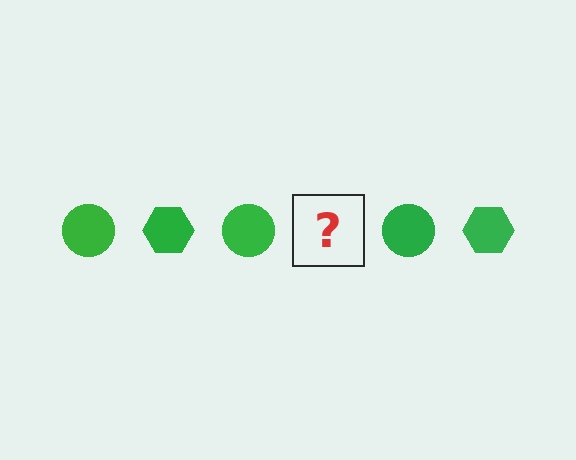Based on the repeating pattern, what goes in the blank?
The blank should be a green hexagon.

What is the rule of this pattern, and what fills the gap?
The rule is that the pattern cycles through circle, hexagon shapes in green. The gap should be filled with a green hexagon.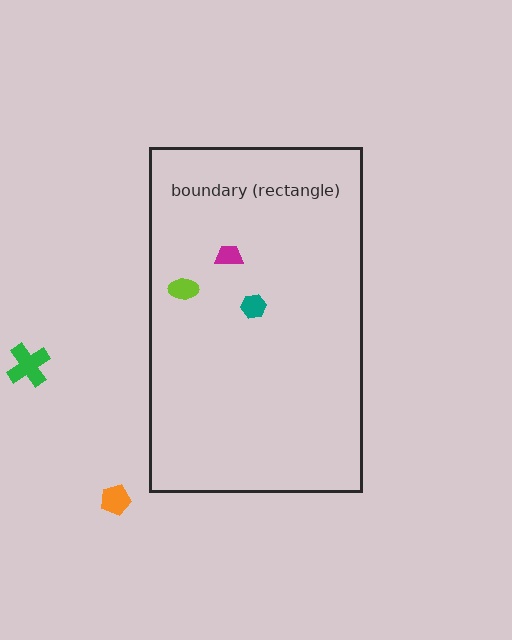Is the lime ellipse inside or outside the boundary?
Inside.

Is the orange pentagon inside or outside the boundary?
Outside.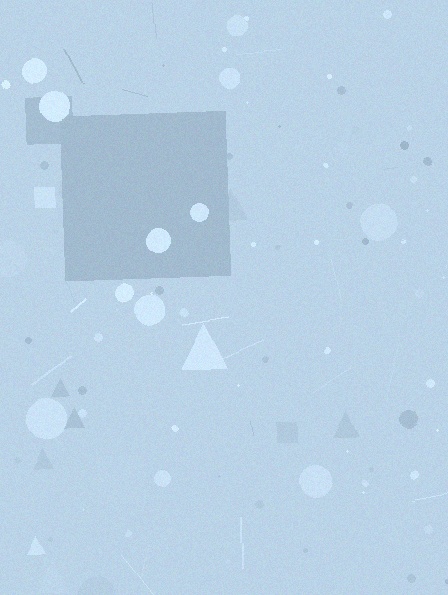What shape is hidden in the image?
A square is hidden in the image.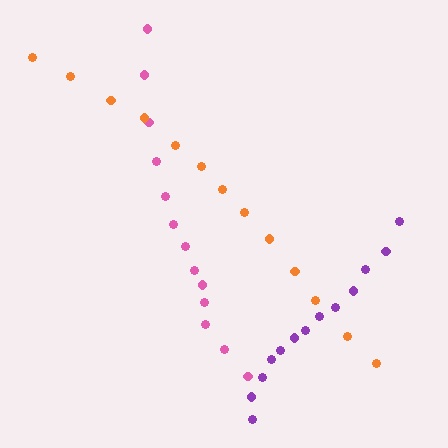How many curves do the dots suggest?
There are 3 distinct paths.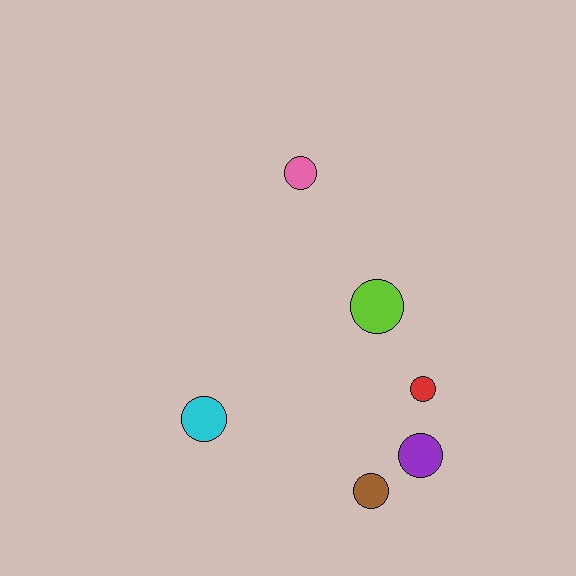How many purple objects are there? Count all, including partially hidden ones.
There is 1 purple object.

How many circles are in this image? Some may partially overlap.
There are 6 circles.